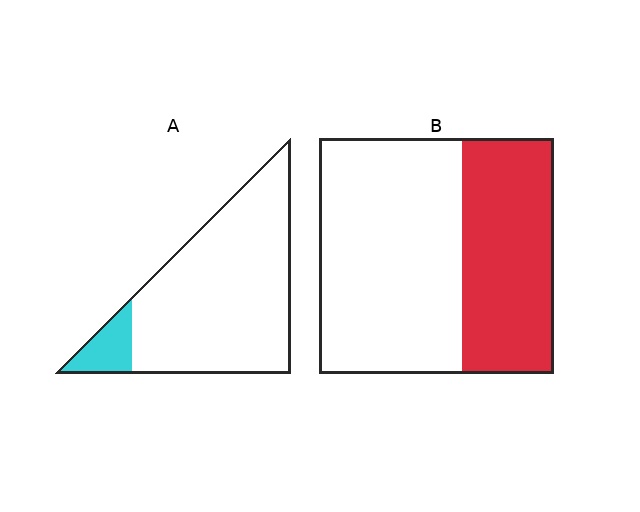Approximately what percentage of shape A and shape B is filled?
A is approximately 10% and B is approximately 40%.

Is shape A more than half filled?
No.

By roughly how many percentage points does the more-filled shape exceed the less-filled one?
By roughly 30 percentage points (B over A).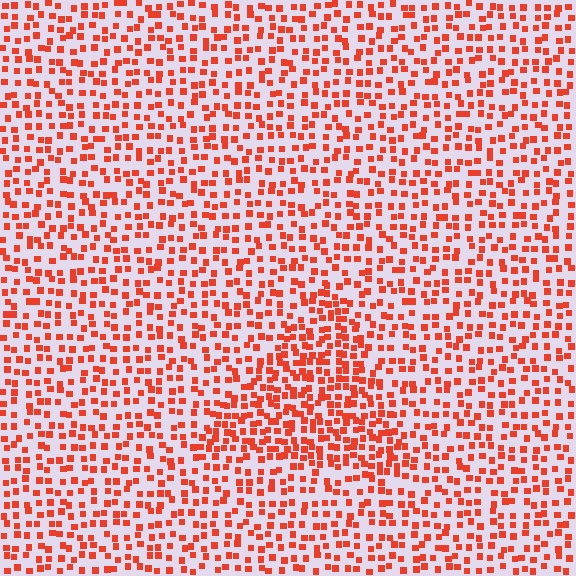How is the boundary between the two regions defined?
The boundary is defined by a change in element density (approximately 1.7x ratio). All elements are the same color, size, and shape.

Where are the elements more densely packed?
The elements are more densely packed inside the triangle boundary.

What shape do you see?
I see a triangle.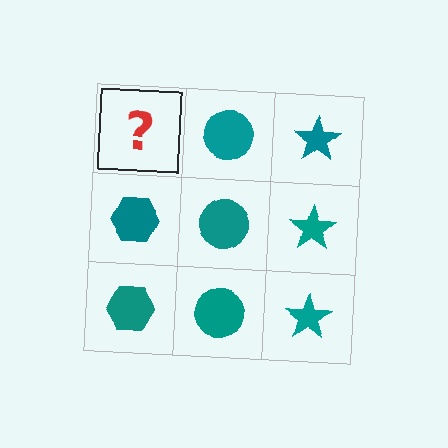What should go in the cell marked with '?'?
The missing cell should contain a teal hexagon.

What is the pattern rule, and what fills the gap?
The rule is that each column has a consistent shape. The gap should be filled with a teal hexagon.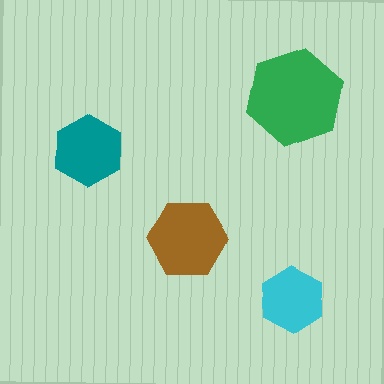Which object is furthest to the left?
The teal hexagon is leftmost.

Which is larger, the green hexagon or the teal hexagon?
The green one.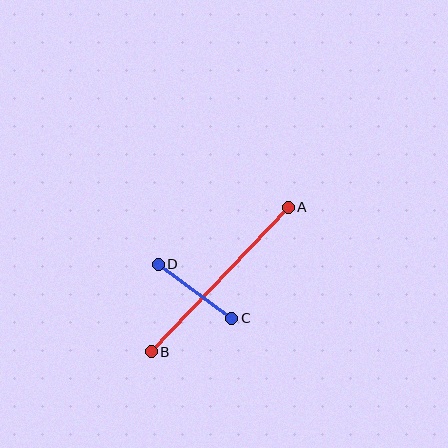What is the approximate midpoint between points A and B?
The midpoint is at approximately (220, 280) pixels.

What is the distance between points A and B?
The distance is approximately 199 pixels.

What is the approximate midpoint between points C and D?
The midpoint is at approximately (195, 291) pixels.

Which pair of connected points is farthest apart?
Points A and B are farthest apart.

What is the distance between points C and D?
The distance is approximately 91 pixels.